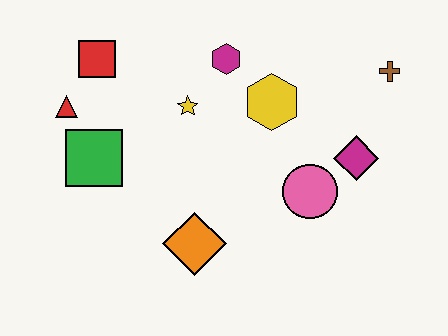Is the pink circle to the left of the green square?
No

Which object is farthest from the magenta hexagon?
The orange diamond is farthest from the magenta hexagon.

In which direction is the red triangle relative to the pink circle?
The red triangle is to the left of the pink circle.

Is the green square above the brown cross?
No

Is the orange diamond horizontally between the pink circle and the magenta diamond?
No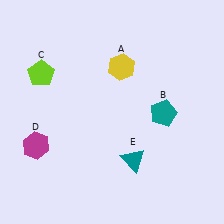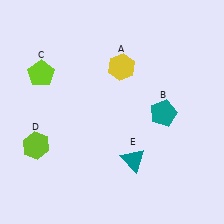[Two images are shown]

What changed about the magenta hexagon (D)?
In Image 1, D is magenta. In Image 2, it changed to lime.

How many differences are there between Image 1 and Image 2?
There is 1 difference between the two images.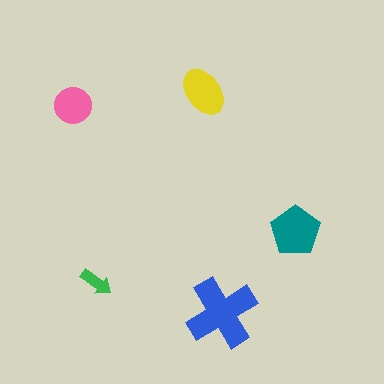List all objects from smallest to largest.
The green arrow, the pink circle, the yellow ellipse, the teal pentagon, the blue cross.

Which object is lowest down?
The blue cross is bottommost.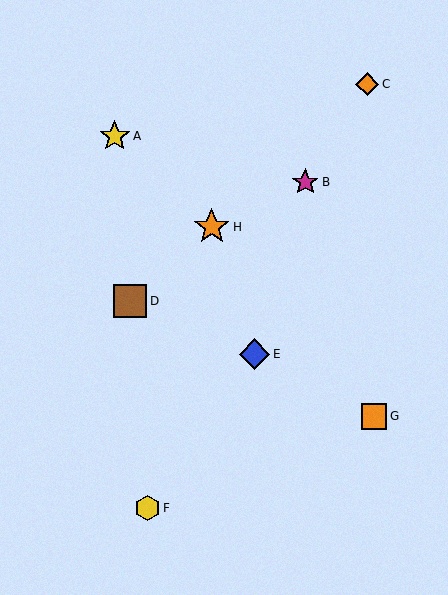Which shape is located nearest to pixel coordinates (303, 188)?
The magenta star (labeled B) at (305, 182) is nearest to that location.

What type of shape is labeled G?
Shape G is an orange square.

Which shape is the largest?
The orange star (labeled H) is the largest.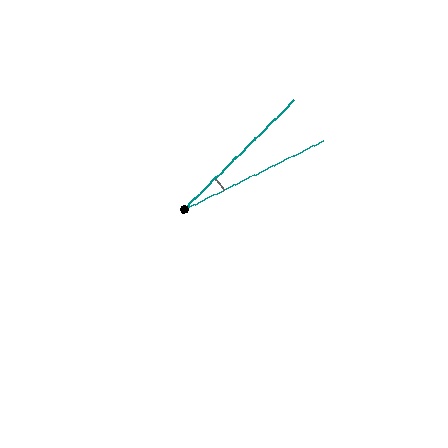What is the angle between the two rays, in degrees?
Approximately 18 degrees.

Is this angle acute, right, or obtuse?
It is acute.